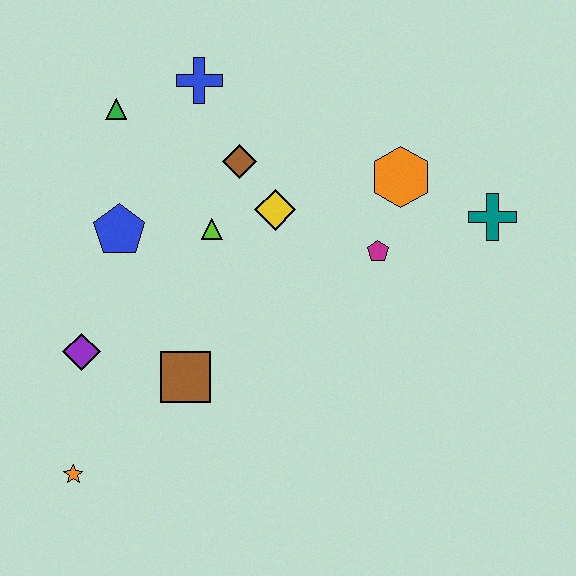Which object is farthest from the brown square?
The teal cross is farthest from the brown square.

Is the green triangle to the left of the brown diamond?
Yes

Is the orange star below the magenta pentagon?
Yes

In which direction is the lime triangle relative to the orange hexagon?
The lime triangle is to the left of the orange hexagon.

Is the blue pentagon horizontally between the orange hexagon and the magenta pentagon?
No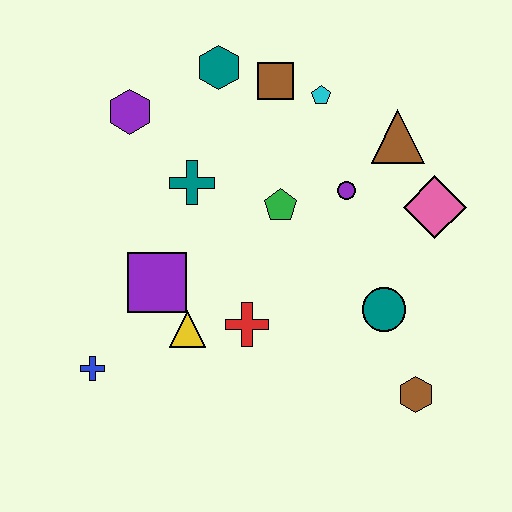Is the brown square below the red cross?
No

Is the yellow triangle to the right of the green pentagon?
No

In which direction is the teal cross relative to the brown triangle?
The teal cross is to the left of the brown triangle.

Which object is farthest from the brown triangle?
The blue cross is farthest from the brown triangle.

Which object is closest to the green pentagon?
The purple circle is closest to the green pentagon.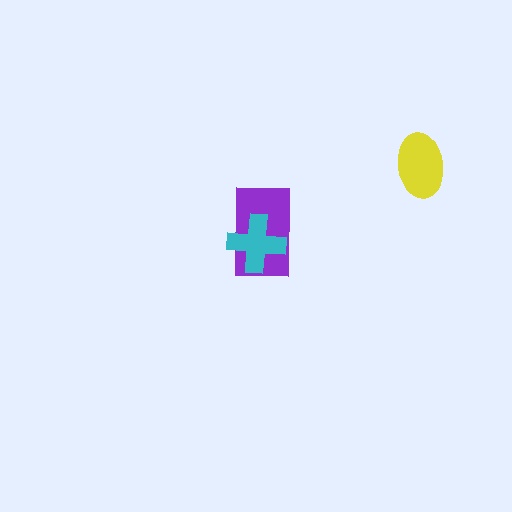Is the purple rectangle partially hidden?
Yes, it is partially covered by another shape.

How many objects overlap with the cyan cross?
1 object overlaps with the cyan cross.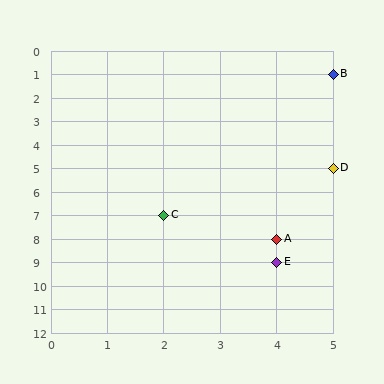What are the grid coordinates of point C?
Point C is at grid coordinates (2, 7).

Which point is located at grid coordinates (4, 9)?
Point E is at (4, 9).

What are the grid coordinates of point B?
Point B is at grid coordinates (5, 1).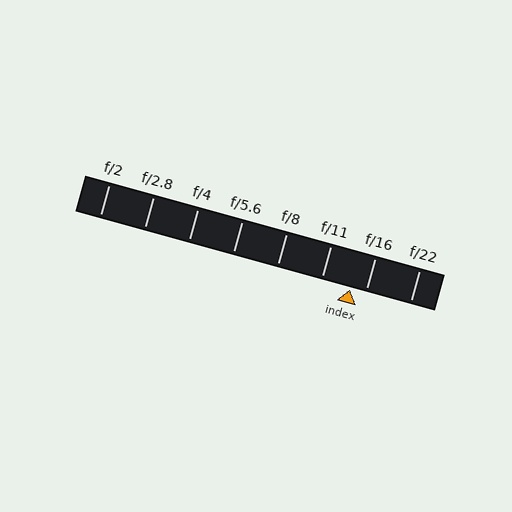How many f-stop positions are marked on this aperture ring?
There are 8 f-stop positions marked.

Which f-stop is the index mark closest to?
The index mark is closest to f/16.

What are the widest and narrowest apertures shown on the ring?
The widest aperture shown is f/2 and the narrowest is f/22.